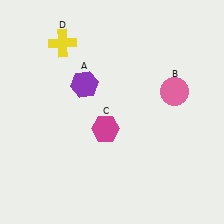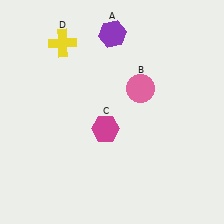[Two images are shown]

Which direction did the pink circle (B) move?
The pink circle (B) moved left.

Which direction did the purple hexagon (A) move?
The purple hexagon (A) moved up.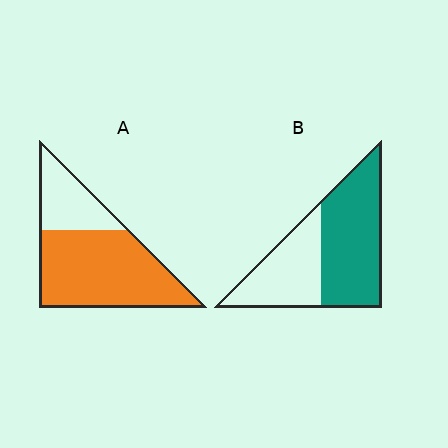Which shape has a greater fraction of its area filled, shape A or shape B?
Shape A.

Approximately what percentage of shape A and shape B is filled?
A is approximately 70% and B is approximately 60%.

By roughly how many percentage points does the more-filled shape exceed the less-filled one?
By roughly 10 percentage points (A over B).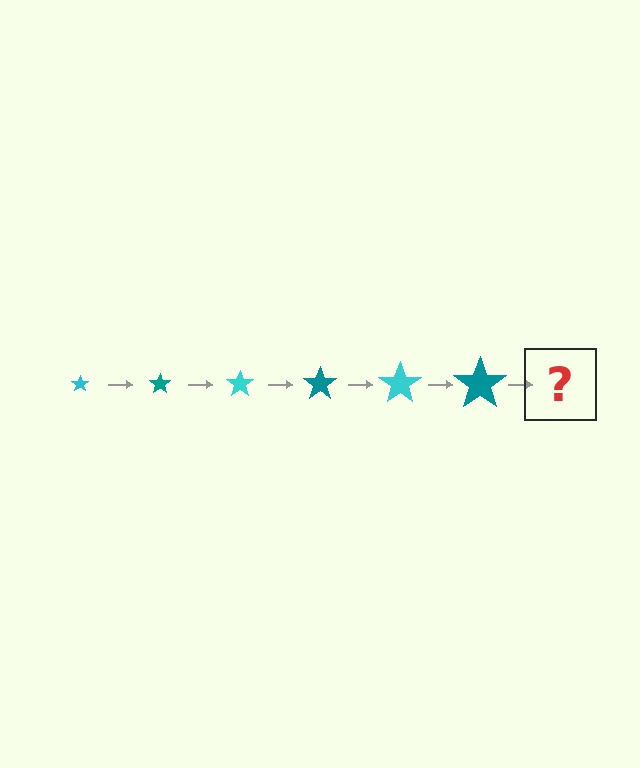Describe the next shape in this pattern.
It should be a cyan star, larger than the previous one.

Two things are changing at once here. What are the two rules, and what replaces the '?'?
The two rules are that the star grows larger each step and the color cycles through cyan and teal. The '?' should be a cyan star, larger than the previous one.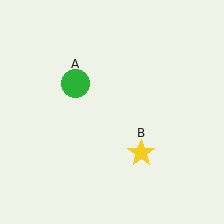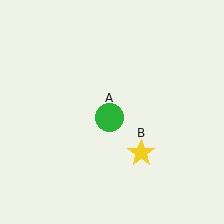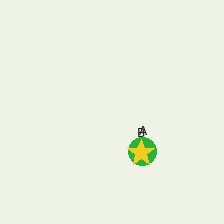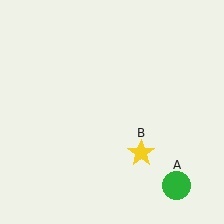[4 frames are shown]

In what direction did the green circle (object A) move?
The green circle (object A) moved down and to the right.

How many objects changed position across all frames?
1 object changed position: green circle (object A).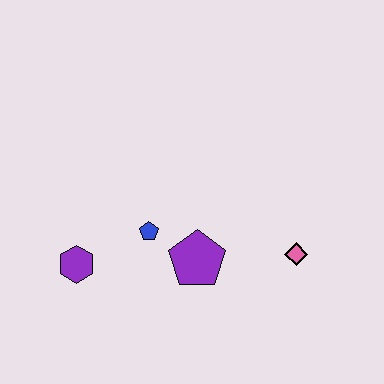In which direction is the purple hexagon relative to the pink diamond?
The purple hexagon is to the left of the pink diamond.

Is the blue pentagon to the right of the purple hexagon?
Yes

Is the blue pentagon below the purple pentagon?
No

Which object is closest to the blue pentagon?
The purple pentagon is closest to the blue pentagon.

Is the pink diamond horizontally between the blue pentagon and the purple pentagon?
No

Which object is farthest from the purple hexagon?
The pink diamond is farthest from the purple hexagon.